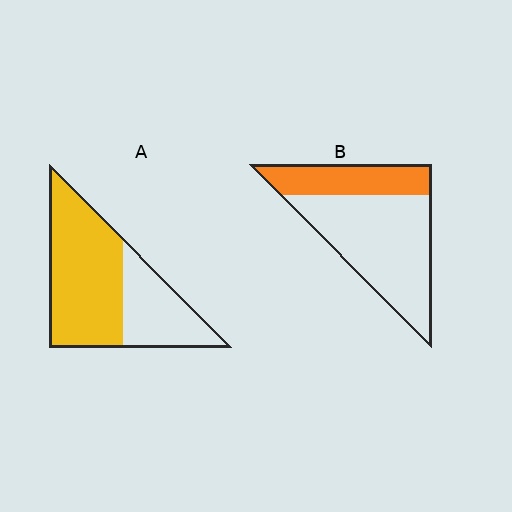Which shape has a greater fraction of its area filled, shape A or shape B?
Shape A.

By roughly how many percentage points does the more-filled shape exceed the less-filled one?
By roughly 35 percentage points (A over B).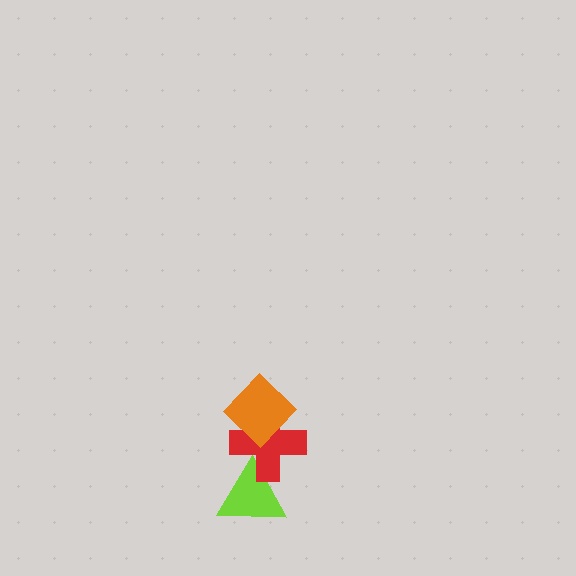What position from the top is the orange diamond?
The orange diamond is 1st from the top.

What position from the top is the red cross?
The red cross is 2nd from the top.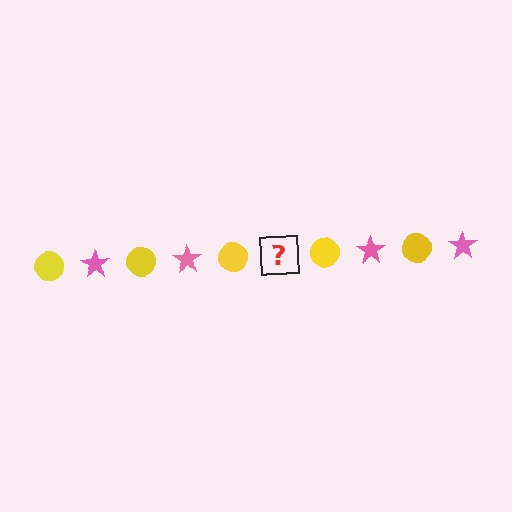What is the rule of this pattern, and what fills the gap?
The rule is that the pattern alternates between yellow circle and pink star. The gap should be filled with a pink star.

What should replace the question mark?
The question mark should be replaced with a pink star.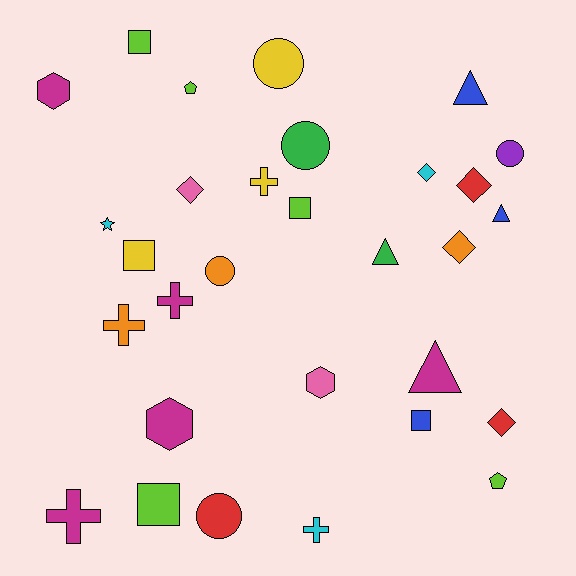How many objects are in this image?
There are 30 objects.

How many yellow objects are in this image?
There are 3 yellow objects.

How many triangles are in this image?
There are 4 triangles.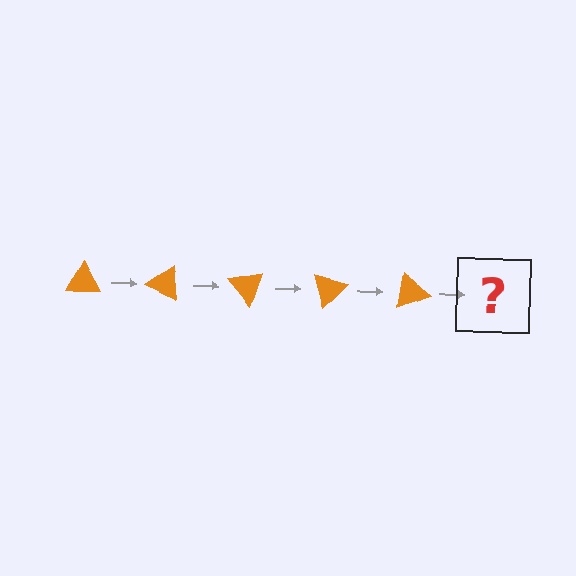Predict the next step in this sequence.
The next step is an orange triangle rotated 125 degrees.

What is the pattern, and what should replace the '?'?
The pattern is that the triangle rotates 25 degrees each step. The '?' should be an orange triangle rotated 125 degrees.